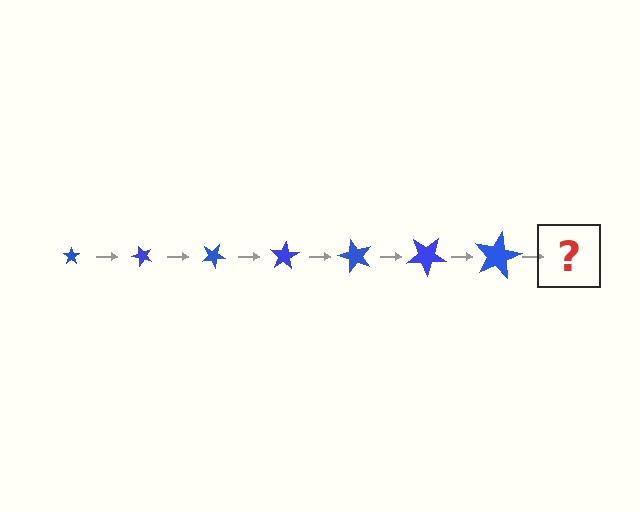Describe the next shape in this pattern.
It should be a star, larger than the previous one and rotated 350 degrees from the start.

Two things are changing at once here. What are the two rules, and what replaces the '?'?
The two rules are that the star grows larger each step and it rotates 50 degrees each step. The '?' should be a star, larger than the previous one and rotated 350 degrees from the start.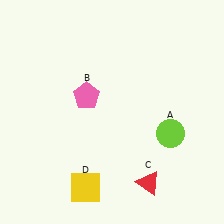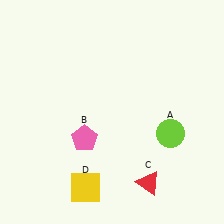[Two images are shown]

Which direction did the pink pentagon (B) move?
The pink pentagon (B) moved down.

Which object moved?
The pink pentagon (B) moved down.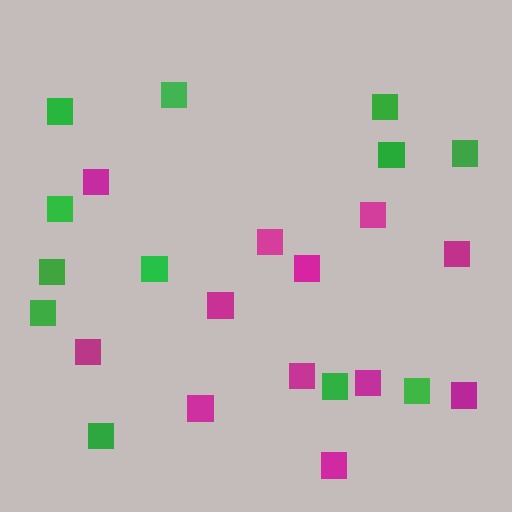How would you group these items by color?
There are 2 groups: one group of magenta squares (12) and one group of green squares (12).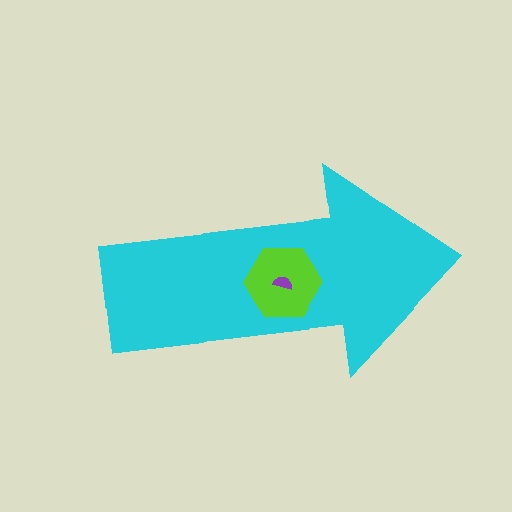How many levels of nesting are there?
3.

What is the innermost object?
The purple semicircle.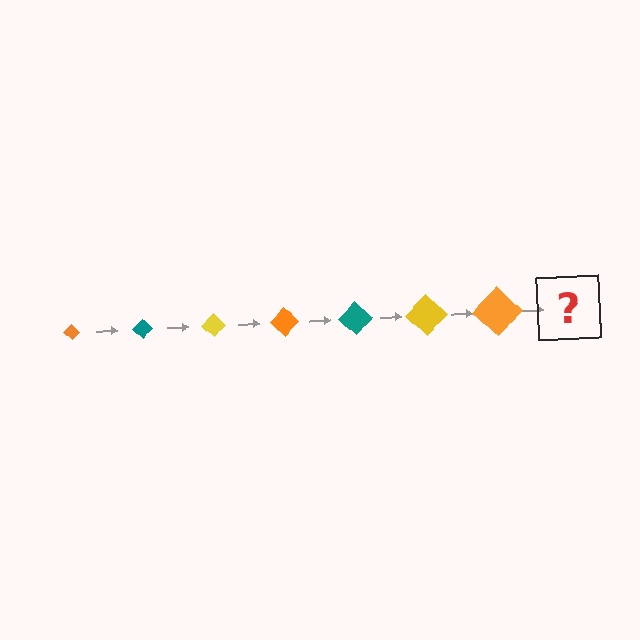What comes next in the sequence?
The next element should be a teal diamond, larger than the previous one.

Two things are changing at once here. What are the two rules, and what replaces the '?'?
The two rules are that the diamond grows larger each step and the color cycles through orange, teal, and yellow. The '?' should be a teal diamond, larger than the previous one.